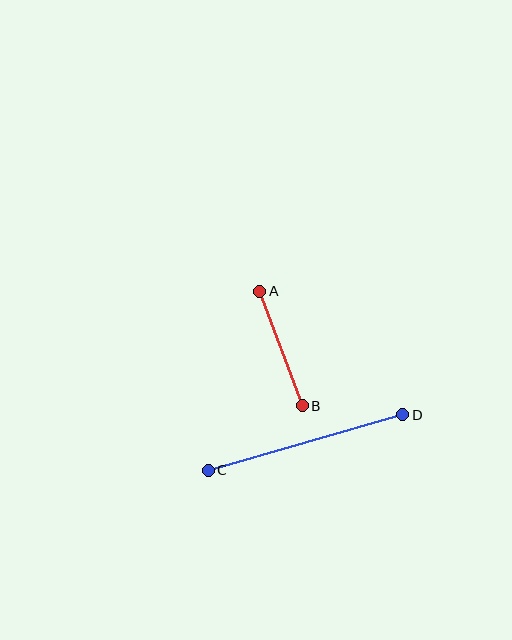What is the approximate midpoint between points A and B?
The midpoint is at approximately (281, 349) pixels.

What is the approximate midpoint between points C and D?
The midpoint is at approximately (305, 443) pixels.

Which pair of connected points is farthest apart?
Points C and D are farthest apart.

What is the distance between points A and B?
The distance is approximately 122 pixels.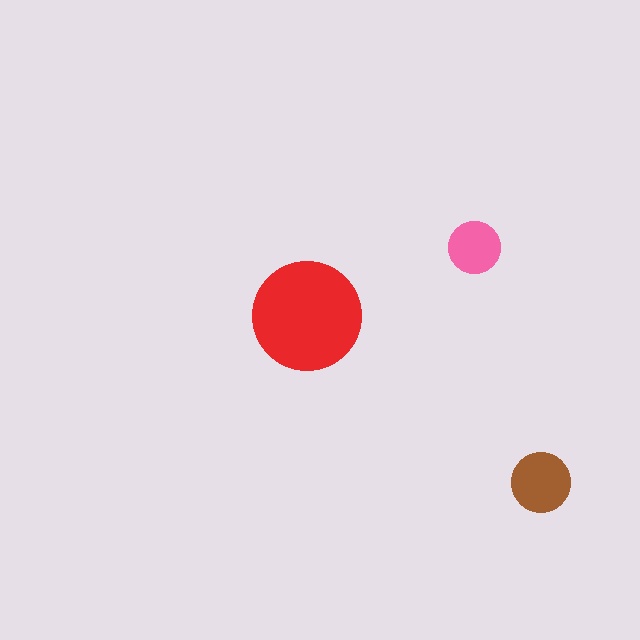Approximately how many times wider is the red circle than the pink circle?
About 2 times wider.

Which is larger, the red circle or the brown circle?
The red one.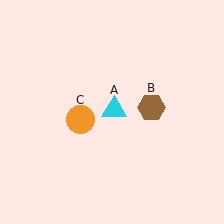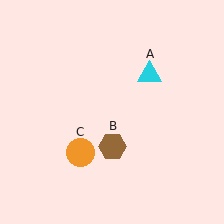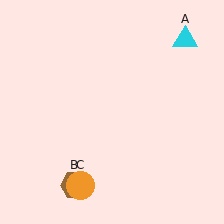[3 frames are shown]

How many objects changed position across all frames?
3 objects changed position: cyan triangle (object A), brown hexagon (object B), orange circle (object C).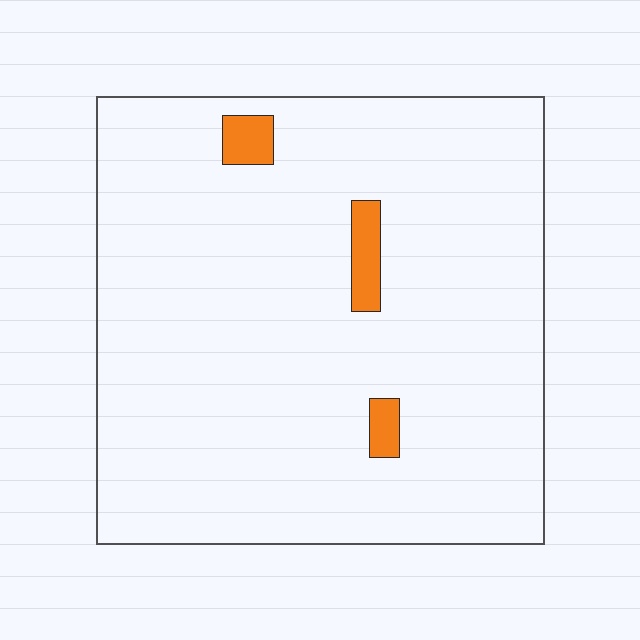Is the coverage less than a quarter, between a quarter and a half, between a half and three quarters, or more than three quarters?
Less than a quarter.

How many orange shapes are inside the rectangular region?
3.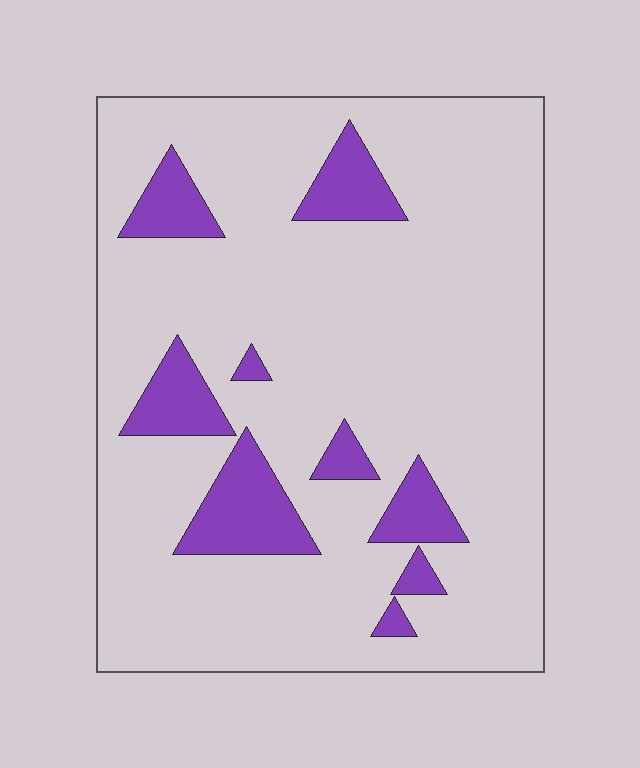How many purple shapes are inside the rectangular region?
9.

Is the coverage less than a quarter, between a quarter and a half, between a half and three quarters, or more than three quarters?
Less than a quarter.